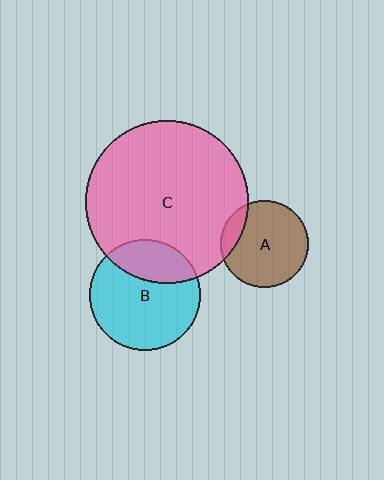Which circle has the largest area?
Circle C (pink).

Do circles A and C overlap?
Yes.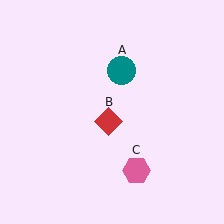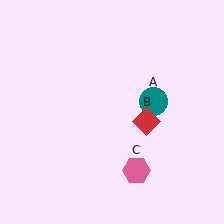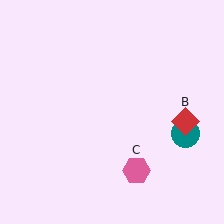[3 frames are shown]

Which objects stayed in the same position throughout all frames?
Pink hexagon (object C) remained stationary.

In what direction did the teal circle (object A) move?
The teal circle (object A) moved down and to the right.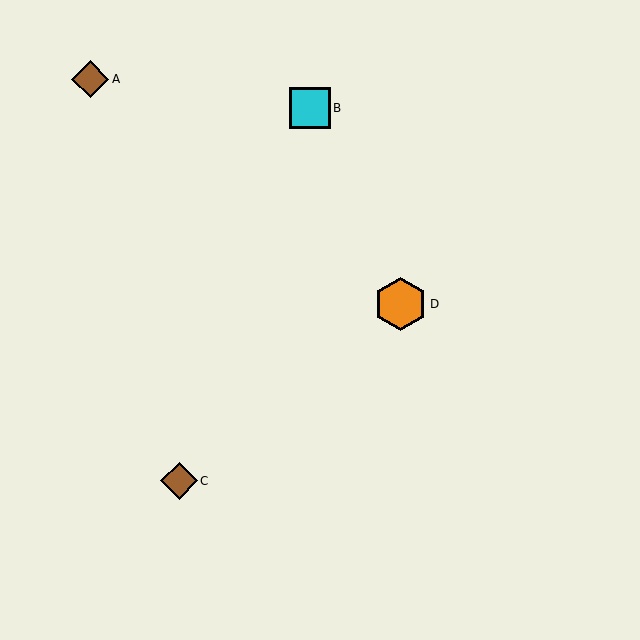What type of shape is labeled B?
Shape B is a cyan square.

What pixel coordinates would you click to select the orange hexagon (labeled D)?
Click at (400, 304) to select the orange hexagon D.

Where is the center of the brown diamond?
The center of the brown diamond is at (90, 79).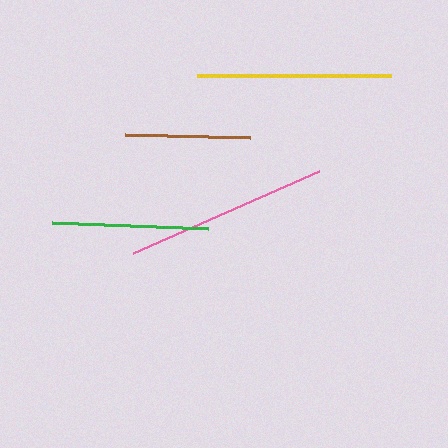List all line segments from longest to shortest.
From longest to shortest: pink, yellow, green, brown.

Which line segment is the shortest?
The brown line is the shortest at approximately 125 pixels.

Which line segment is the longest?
The pink line is the longest at approximately 203 pixels.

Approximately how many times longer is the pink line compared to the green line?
The pink line is approximately 1.3 times the length of the green line.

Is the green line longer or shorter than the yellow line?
The yellow line is longer than the green line.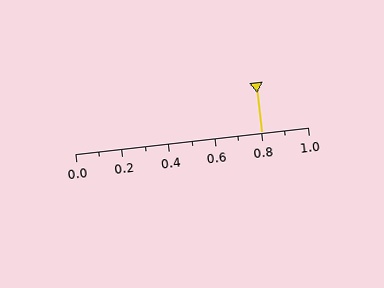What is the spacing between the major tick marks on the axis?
The major ticks are spaced 0.2 apart.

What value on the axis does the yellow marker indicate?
The marker indicates approximately 0.8.